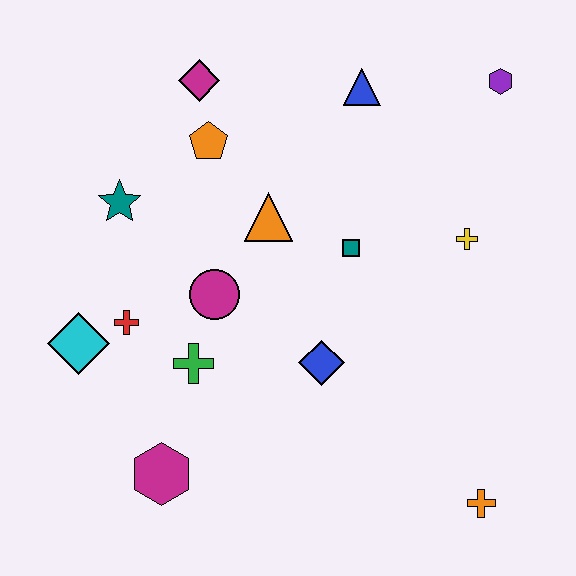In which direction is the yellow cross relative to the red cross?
The yellow cross is to the right of the red cross.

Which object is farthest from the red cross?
The purple hexagon is farthest from the red cross.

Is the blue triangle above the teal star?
Yes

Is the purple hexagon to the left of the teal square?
No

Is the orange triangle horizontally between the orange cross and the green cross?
Yes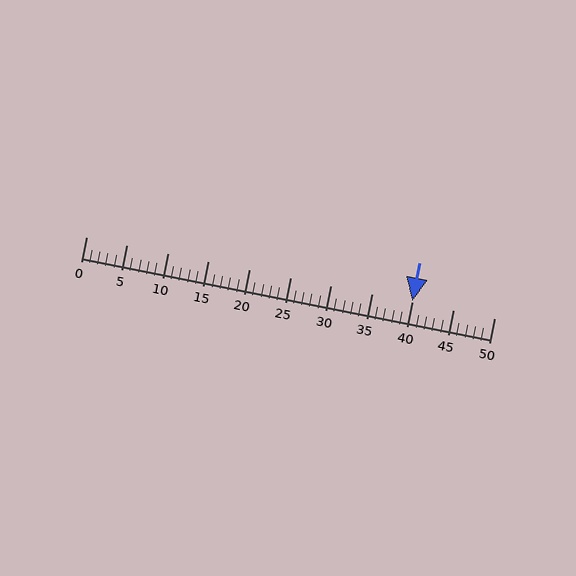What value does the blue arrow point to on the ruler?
The blue arrow points to approximately 40.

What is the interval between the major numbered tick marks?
The major tick marks are spaced 5 units apart.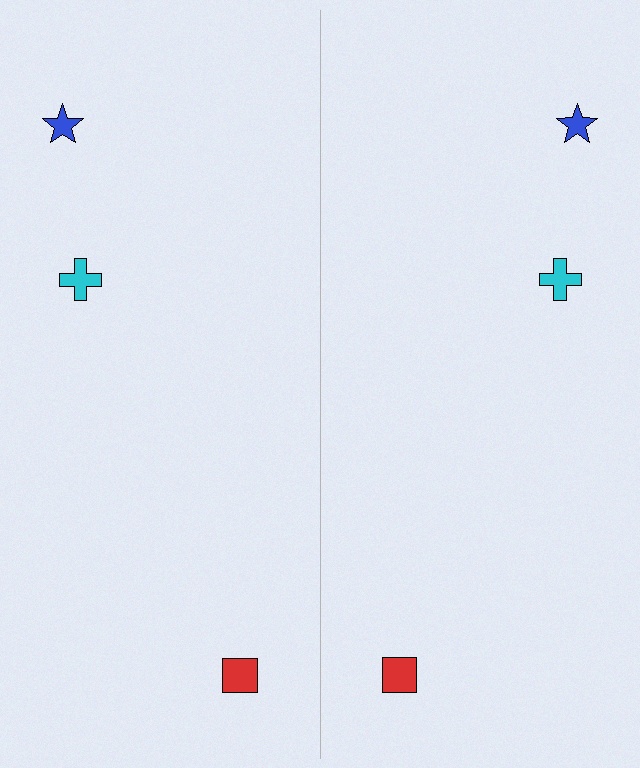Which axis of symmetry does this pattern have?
The pattern has a vertical axis of symmetry running through the center of the image.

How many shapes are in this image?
There are 6 shapes in this image.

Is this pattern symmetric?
Yes, this pattern has bilateral (reflection) symmetry.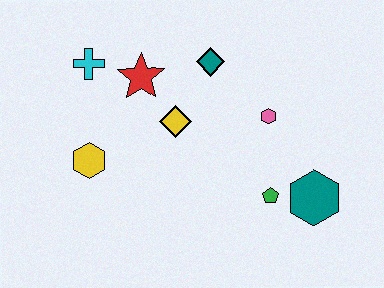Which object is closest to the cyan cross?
The red star is closest to the cyan cross.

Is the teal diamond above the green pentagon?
Yes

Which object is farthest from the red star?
The teal hexagon is farthest from the red star.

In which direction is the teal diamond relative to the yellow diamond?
The teal diamond is above the yellow diamond.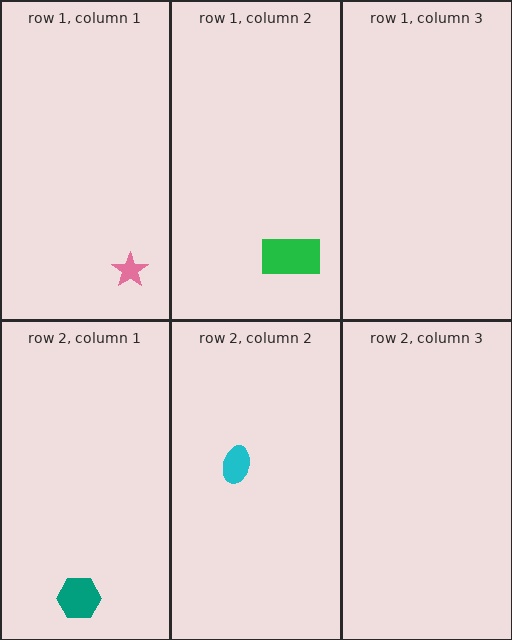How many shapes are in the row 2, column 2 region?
1.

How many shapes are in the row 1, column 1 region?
1.